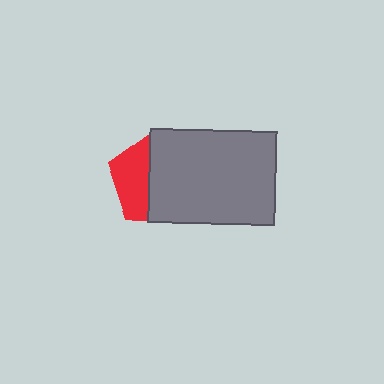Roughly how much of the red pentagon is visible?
A small part of it is visible (roughly 38%).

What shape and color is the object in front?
The object in front is a gray rectangle.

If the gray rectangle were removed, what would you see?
You would see the complete red pentagon.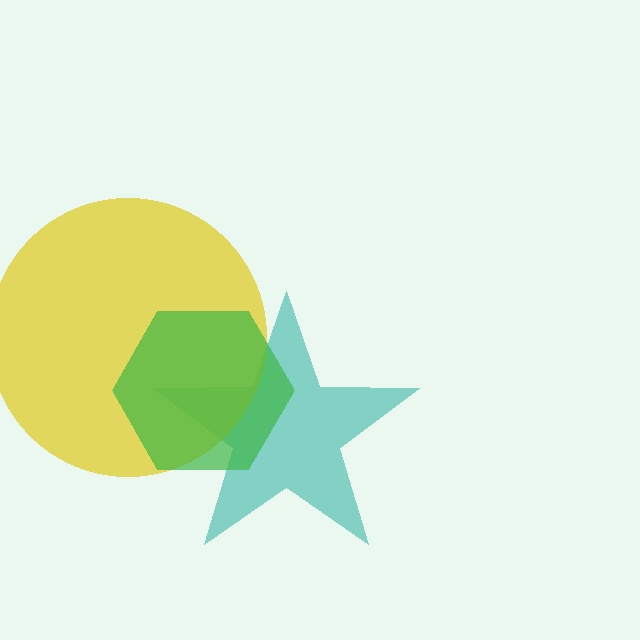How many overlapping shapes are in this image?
There are 3 overlapping shapes in the image.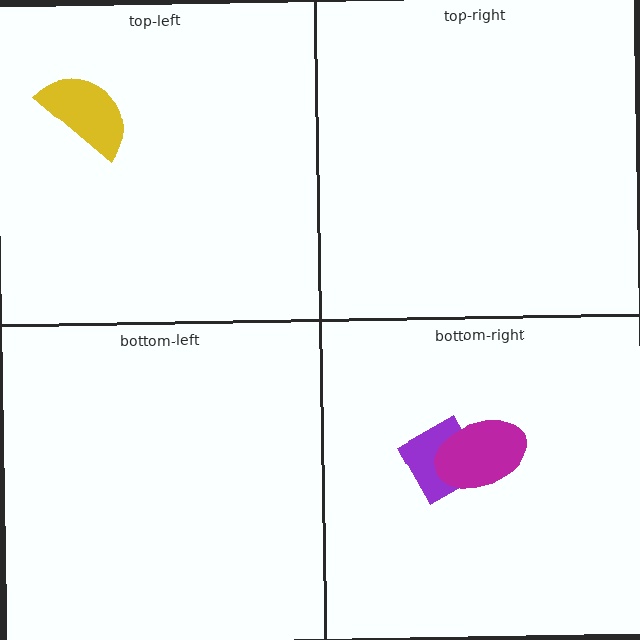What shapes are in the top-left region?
The yellow semicircle.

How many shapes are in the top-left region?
1.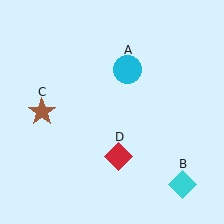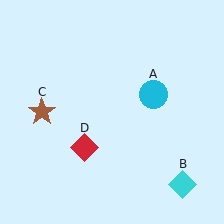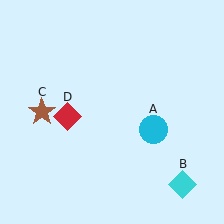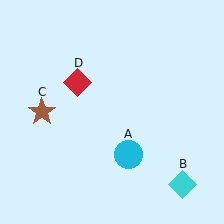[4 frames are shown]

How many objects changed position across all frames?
2 objects changed position: cyan circle (object A), red diamond (object D).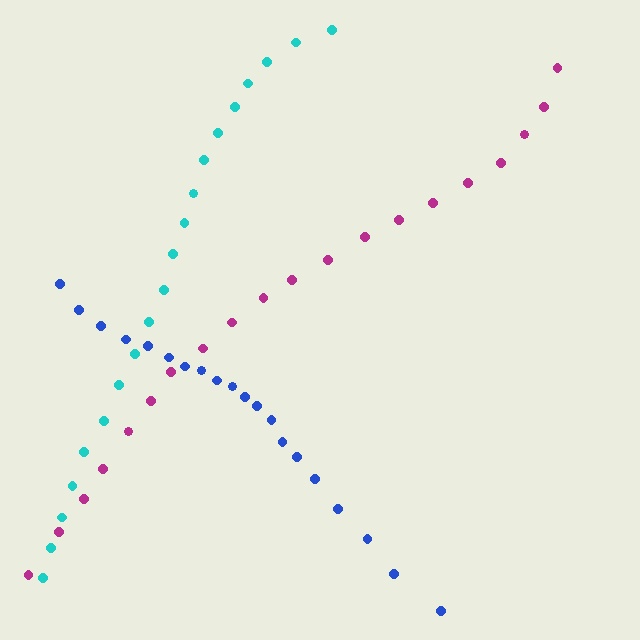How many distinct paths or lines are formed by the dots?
There are 3 distinct paths.